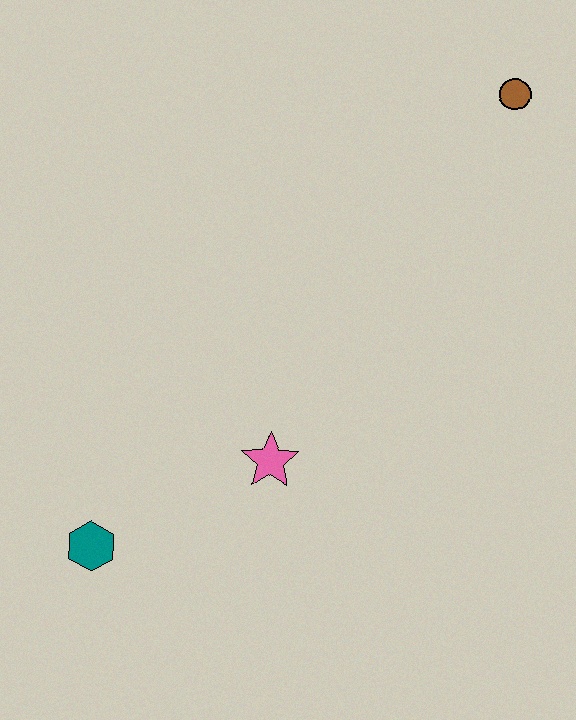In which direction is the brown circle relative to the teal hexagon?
The brown circle is above the teal hexagon.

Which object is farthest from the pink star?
The brown circle is farthest from the pink star.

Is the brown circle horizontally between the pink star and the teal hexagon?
No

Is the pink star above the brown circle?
No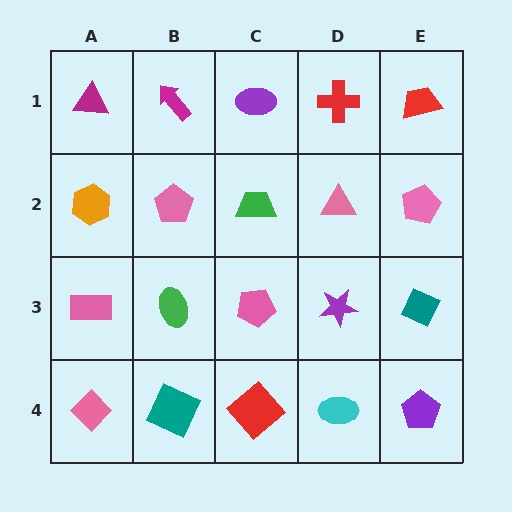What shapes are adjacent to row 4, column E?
A teal diamond (row 3, column E), a cyan ellipse (row 4, column D).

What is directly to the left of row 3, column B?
A pink rectangle.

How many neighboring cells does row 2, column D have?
4.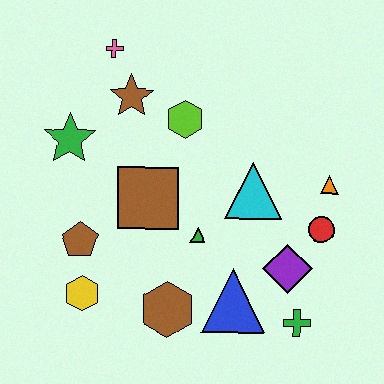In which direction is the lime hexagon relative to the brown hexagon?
The lime hexagon is above the brown hexagon.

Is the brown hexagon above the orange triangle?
No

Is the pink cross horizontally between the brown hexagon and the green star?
Yes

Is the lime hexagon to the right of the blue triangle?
No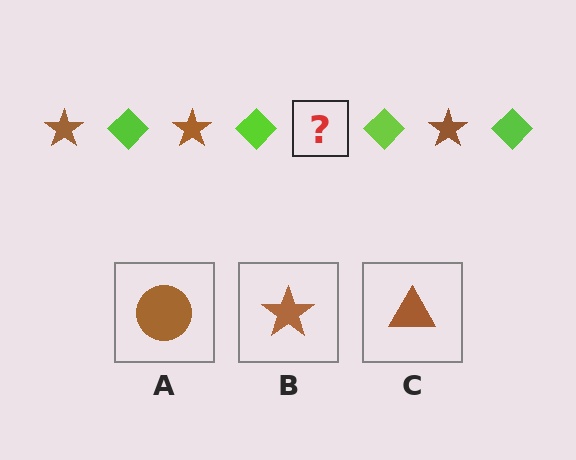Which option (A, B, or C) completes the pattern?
B.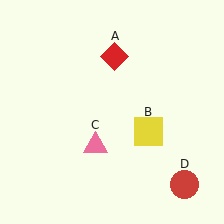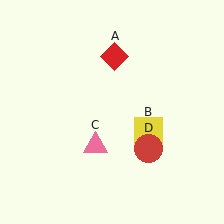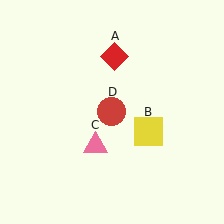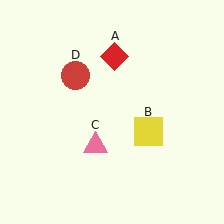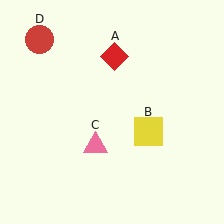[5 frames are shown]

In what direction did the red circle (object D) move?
The red circle (object D) moved up and to the left.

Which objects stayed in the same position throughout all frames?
Red diamond (object A) and yellow square (object B) and pink triangle (object C) remained stationary.